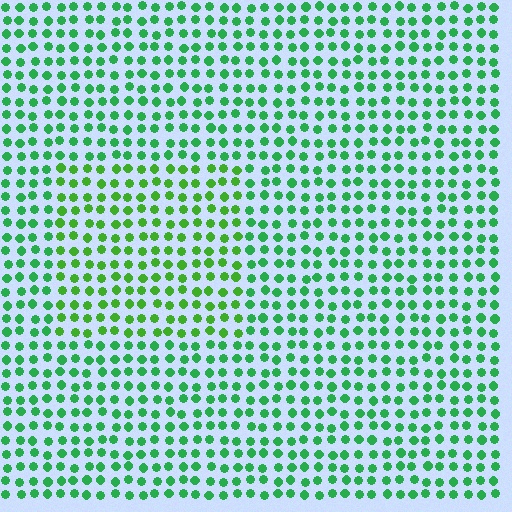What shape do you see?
I see a rectangle.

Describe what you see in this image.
The image is filled with small green elements in a uniform arrangement. A rectangle-shaped region is visible where the elements are tinted to a slightly different hue, forming a subtle color boundary.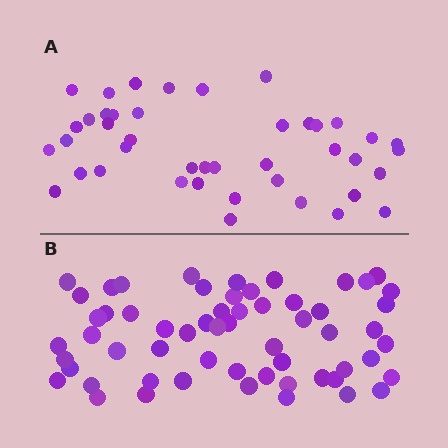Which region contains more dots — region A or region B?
Region B (the bottom region) has more dots.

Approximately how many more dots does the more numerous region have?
Region B has approximately 15 more dots than region A.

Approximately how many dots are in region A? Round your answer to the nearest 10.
About 40 dots. (The exact count is 42, which rounds to 40.)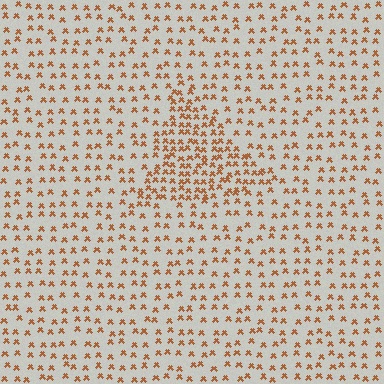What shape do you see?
I see a triangle.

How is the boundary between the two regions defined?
The boundary is defined by a change in element density (approximately 2.1x ratio). All elements are the same color, size, and shape.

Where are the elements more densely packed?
The elements are more densely packed inside the triangle boundary.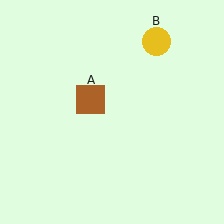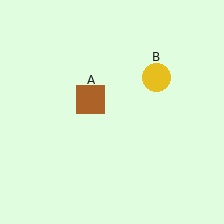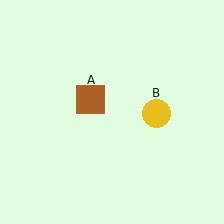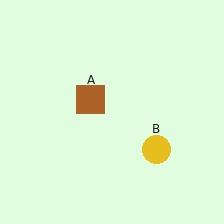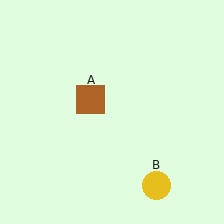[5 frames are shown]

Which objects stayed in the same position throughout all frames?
Brown square (object A) remained stationary.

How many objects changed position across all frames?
1 object changed position: yellow circle (object B).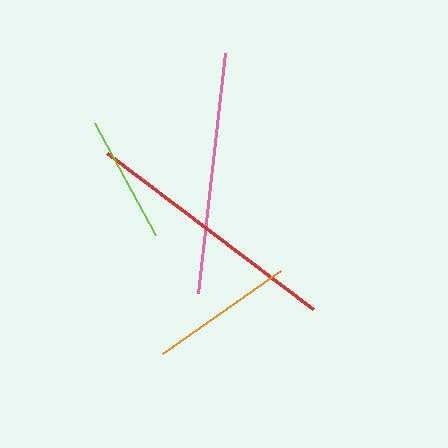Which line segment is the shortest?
The lime line is the shortest at approximately 127 pixels.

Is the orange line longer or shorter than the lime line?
The orange line is longer than the lime line.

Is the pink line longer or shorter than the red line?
The red line is longer than the pink line.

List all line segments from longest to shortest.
From longest to shortest: red, pink, orange, lime.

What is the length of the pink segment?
The pink segment is approximately 242 pixels long.